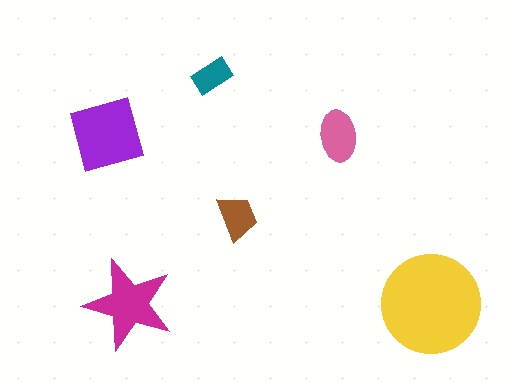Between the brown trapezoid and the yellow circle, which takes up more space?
The yellow circle.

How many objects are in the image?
There are 6 objects in the image.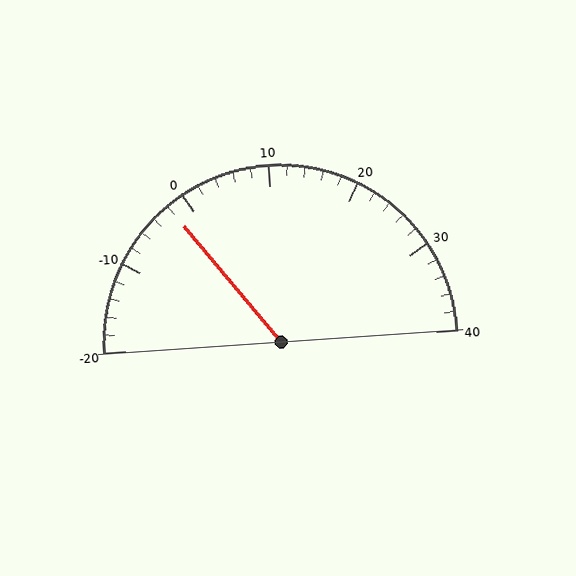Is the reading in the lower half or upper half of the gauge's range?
The reading is in the lower half of the range (-20 to 40).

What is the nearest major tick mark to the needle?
The nearest major tick mark is 0.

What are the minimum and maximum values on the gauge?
The gauge ranges from -20 to 40.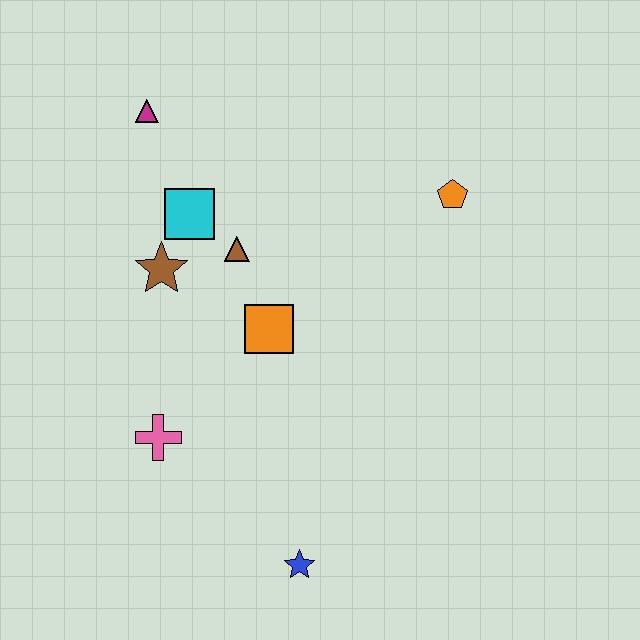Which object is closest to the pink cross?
The orange square is closest to the pink cross.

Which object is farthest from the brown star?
The blue star is farthest from the brown star.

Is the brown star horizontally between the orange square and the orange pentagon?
No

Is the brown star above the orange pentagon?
No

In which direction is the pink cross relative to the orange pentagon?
The pink cross is to the left of the orange pentagon.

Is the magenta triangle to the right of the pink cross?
No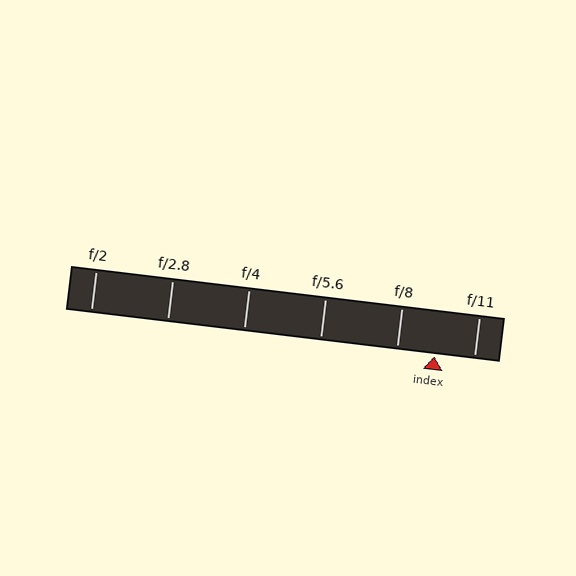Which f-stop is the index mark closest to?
The index mark is closest to f/8.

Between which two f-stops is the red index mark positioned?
The index mark is between f/8 and f/11.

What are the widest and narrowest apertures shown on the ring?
The widest aperture shown is f/2 and the narrowest is f/11.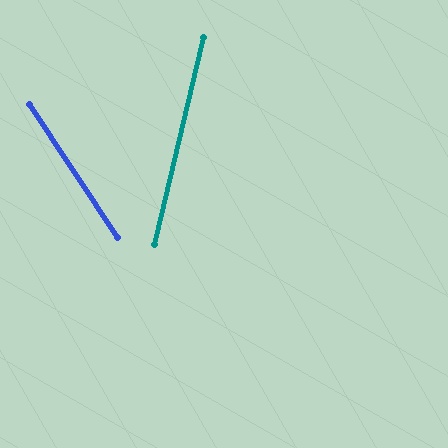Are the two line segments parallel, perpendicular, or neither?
Neither parallel nor perpendicular — they differ by about 47°.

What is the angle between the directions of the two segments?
Approximately 47 degrees.